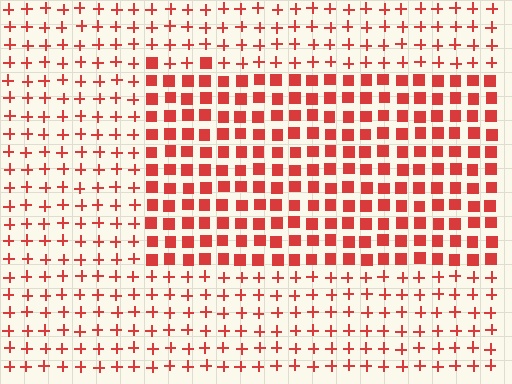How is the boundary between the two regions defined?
The boundary is defined by a change in element shape: squares inside vs. plus signs outside. All elements share the same color and spacing.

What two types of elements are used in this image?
The image uses squares inside the rectangle region and plus signs outside it.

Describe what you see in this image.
The image is filled with small red elements arranged in a uniform grid. A rectangle-shaped region contains squares, while the surrounding area contains plus signs. The boundary is defined purely by the change in element shape.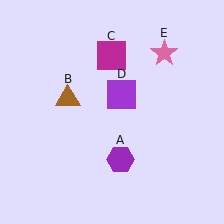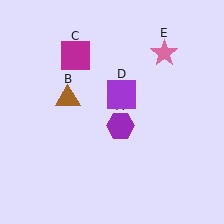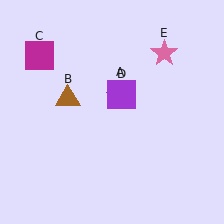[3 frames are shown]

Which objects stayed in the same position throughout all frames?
Brown triangle (object B) and purple square (object D) and pink star (object E) remained stationary.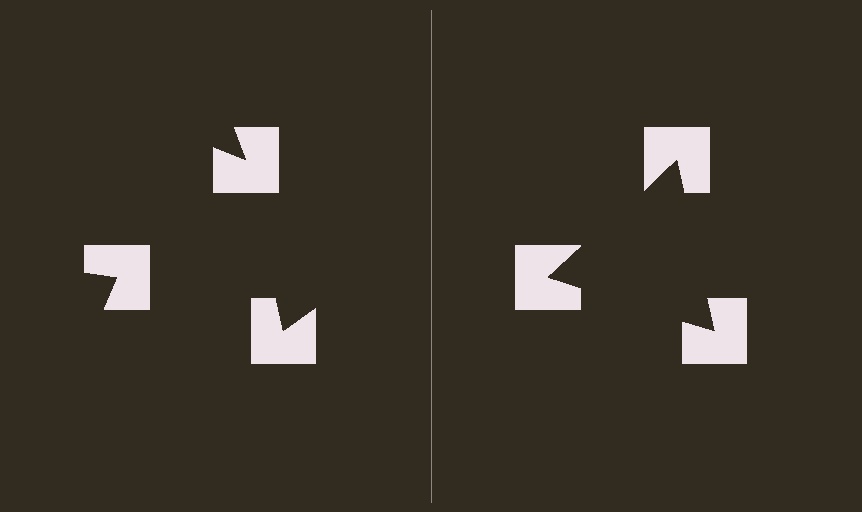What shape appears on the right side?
An illusory triangle.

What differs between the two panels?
The notched squares are positioned identically on both sides; only the wedge orientations differ. On the right they align to a triangle; on the left they are misaligned.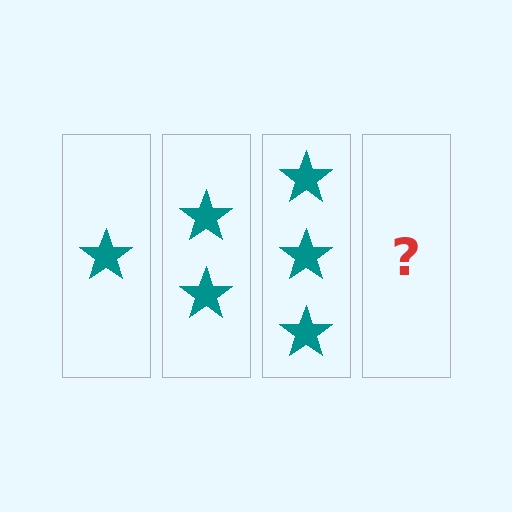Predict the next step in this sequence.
The next step is 4 stars.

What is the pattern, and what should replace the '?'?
The pattern is that each step adds one more star. The '?' should be 4 stars.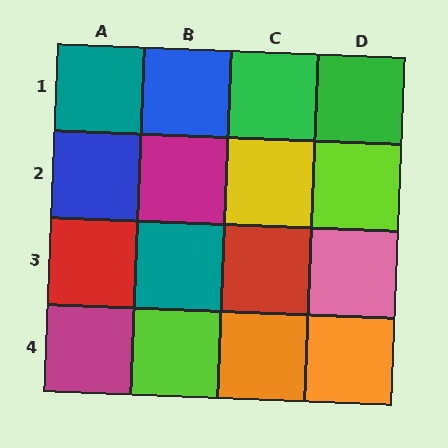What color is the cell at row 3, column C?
Red.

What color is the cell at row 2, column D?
Lime.